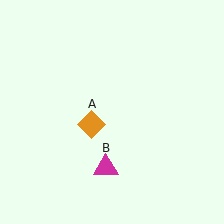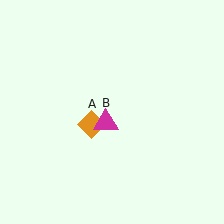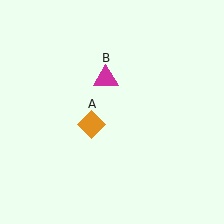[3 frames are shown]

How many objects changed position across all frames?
1 object changed position: magenta triangle (object B).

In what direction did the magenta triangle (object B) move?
The magenta triangle (object B) moved up.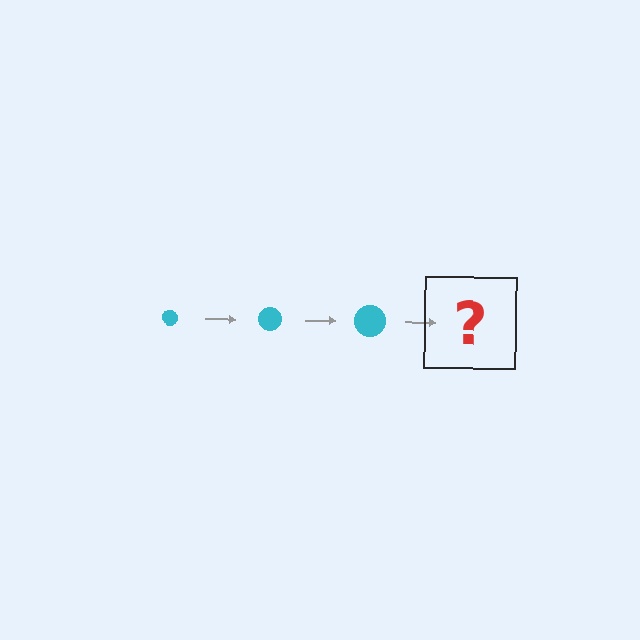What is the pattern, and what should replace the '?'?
The pattern is that the circle gets progressively larger each step. The '?' should be a cyan circle, larger than the previous one.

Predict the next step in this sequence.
The next step is a cyan circle, larger than the previous one.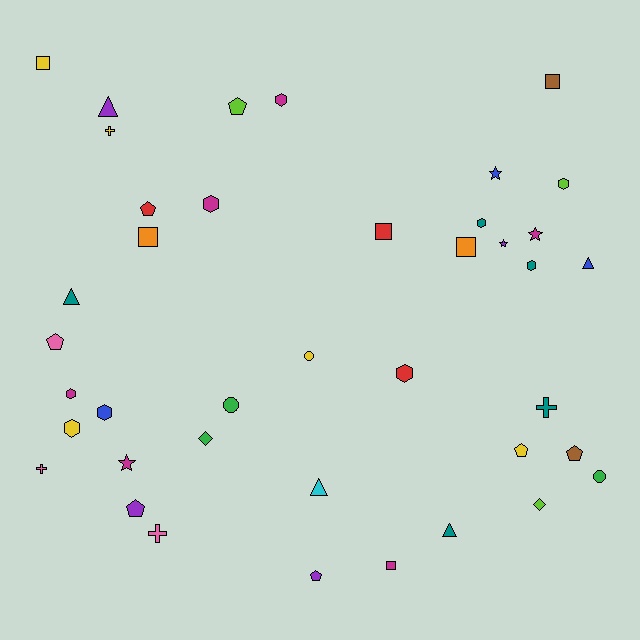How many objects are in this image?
There are 40 objects.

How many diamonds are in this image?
There are 2 diamonds.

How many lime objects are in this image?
There are 3 lime objects.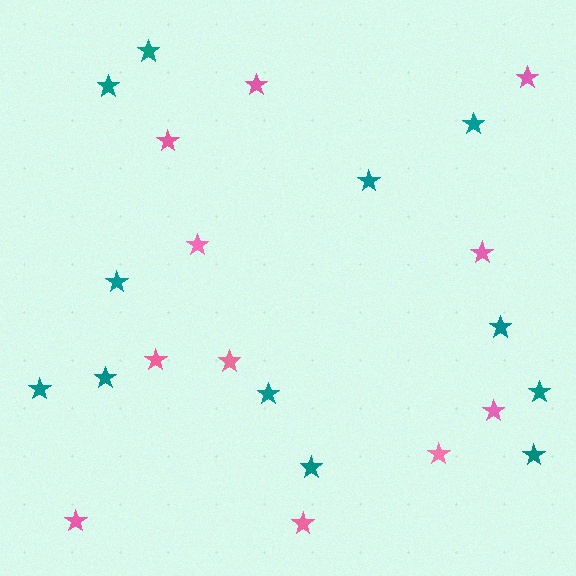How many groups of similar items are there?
There are 2 groups: one group of teal stars (12) and one group of pink stars (11).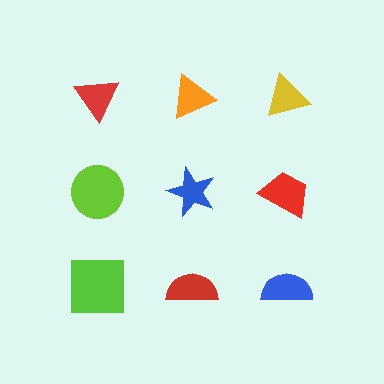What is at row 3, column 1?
A lime square.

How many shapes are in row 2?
3 shapes.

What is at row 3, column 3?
A blue semicircle.